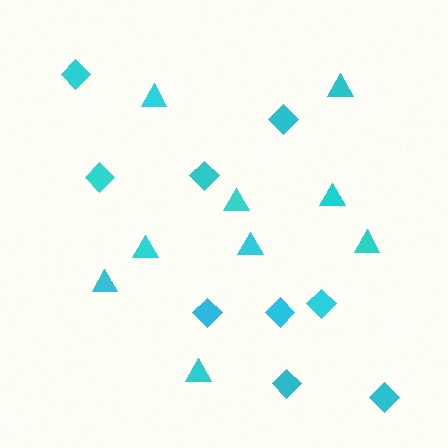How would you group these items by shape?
There are 2 groups: one group of triangles (9) and one group of diamonds (9).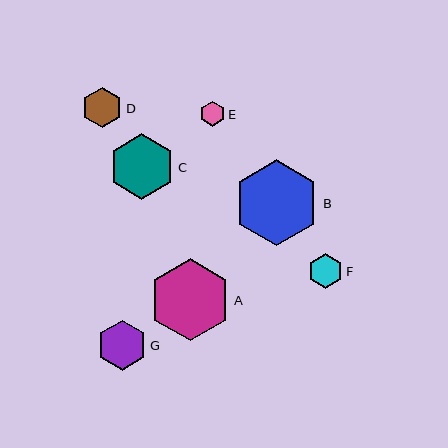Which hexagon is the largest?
Hexagon B is the largest with a size of approximately 86 pixels.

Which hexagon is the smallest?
Hexagon E is the smallest with a size of approximately 25 pixels.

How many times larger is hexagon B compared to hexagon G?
Hexagon B is approximately 1.7 times the size of hexagon G.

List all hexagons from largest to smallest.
From largest to smallest: B, A, C, G, D, F, E.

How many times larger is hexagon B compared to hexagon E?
Hexagon B is approximately 3.5 times the size of hexagon E.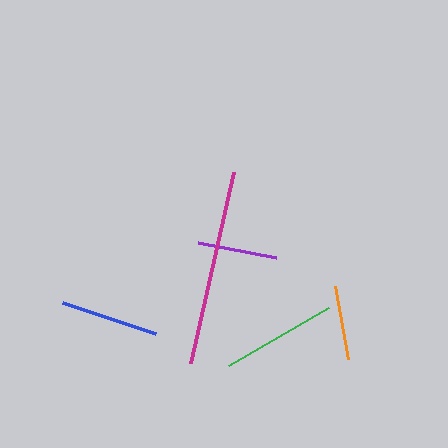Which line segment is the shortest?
The orange line is the shortest at approximately 73 pixels.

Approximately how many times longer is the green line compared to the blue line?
The green line is approximately 1.2 times the length of the blue line.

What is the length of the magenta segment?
The magenta segment is approximately 196 pixels long.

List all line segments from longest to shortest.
From longest to shortest: magenta, green, blue, purple, orange.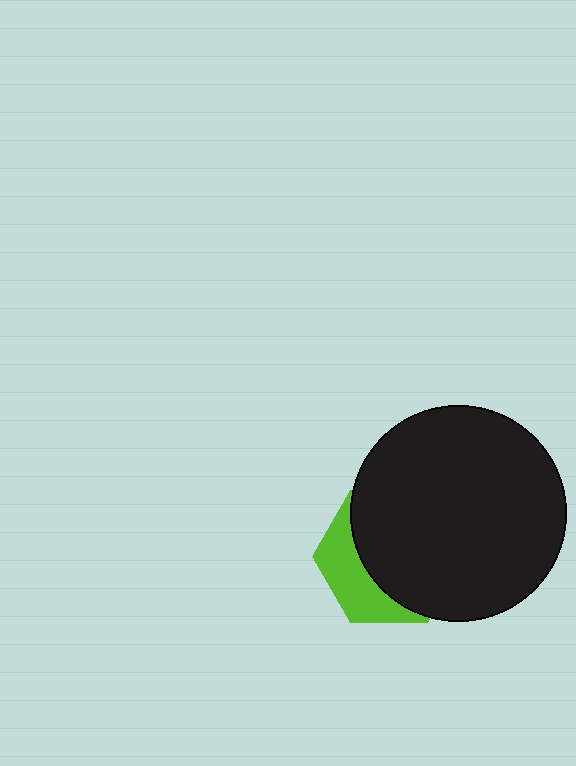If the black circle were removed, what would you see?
You would see the complete lime hexagon.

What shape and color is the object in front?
The object in front is a black circle.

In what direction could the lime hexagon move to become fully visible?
The lime hexagon could move left. That would shift it out from behind the black circle entirely.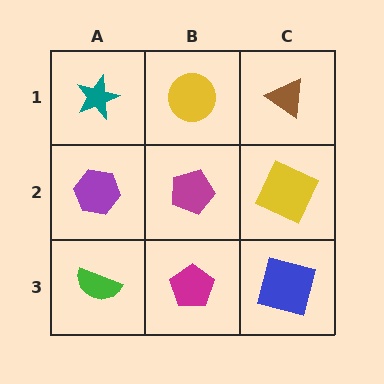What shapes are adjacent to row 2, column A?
A teal star (row 1, column A), a green semicircle (row 3, column A), a magenta pentagon (row 2, column B).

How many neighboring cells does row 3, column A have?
2.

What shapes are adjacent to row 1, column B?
A magenta pentagon (row 2, column B), a teal star (row 1, column A), a brown triangle (row 1, column C).